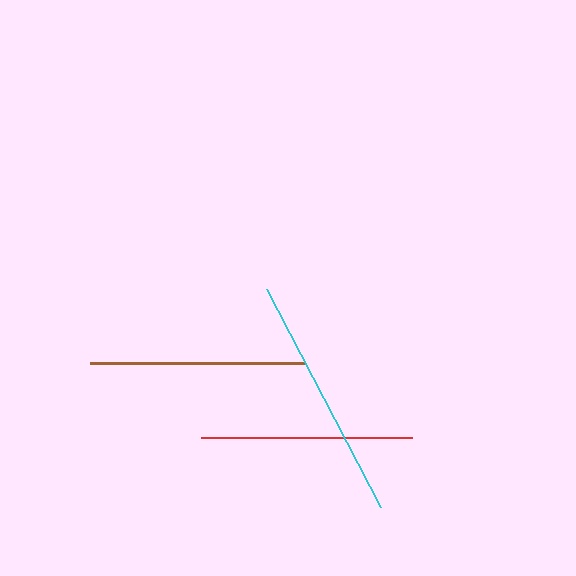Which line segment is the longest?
The cyan line is the longest at approximately 246 pixels.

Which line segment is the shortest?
The red line is the shortest at approximately 211 pixels.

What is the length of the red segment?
The red segment is approximately 211 pixels long.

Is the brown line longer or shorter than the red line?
The brown line is longer than the red line.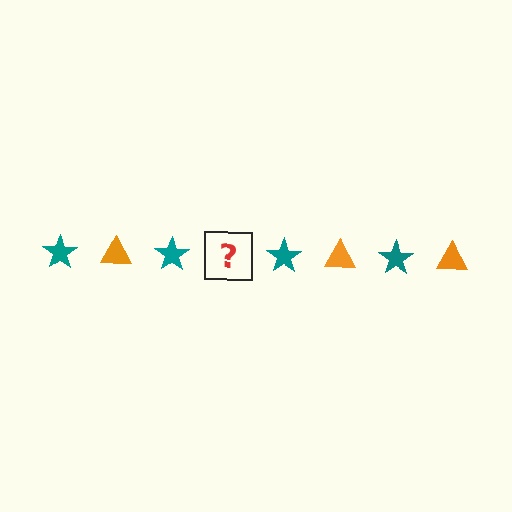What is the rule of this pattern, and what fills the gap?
The rule is that the pattern alternates between teal star and orange triangle. The gap should be filled with an orange triangle.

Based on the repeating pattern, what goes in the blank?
The blank should be an orange triangle.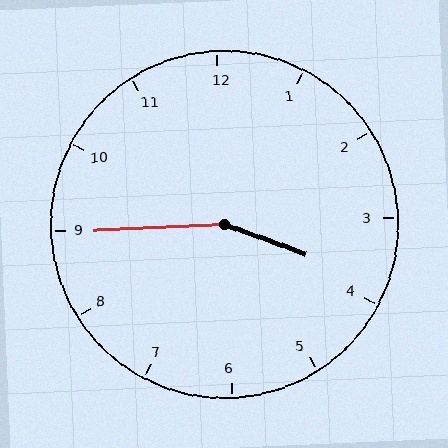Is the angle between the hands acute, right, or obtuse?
It is obtuse.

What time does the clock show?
3:45.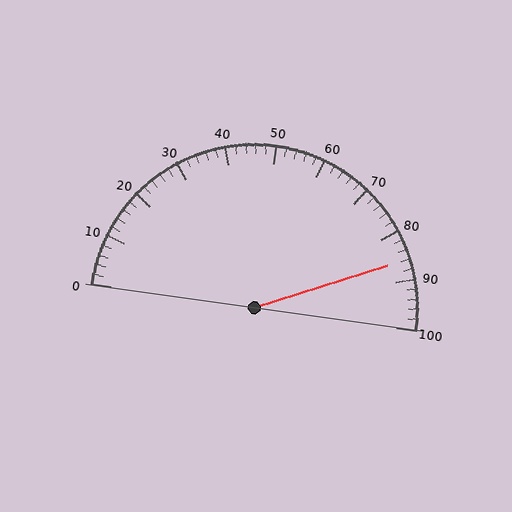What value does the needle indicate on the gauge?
The needle indicates approximately 86.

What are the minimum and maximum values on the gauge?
The gauge ranges from 0 to 100.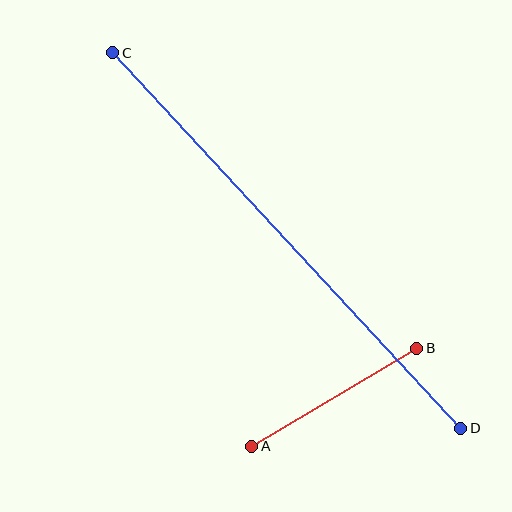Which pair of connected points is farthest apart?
Points C and D are farthest apart.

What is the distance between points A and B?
The distance is approximately 192 pixels.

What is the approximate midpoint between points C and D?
The midpoint is at approximately (287, 241) pixels.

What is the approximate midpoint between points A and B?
The midpoint is at approximately (334, 397) pixels.